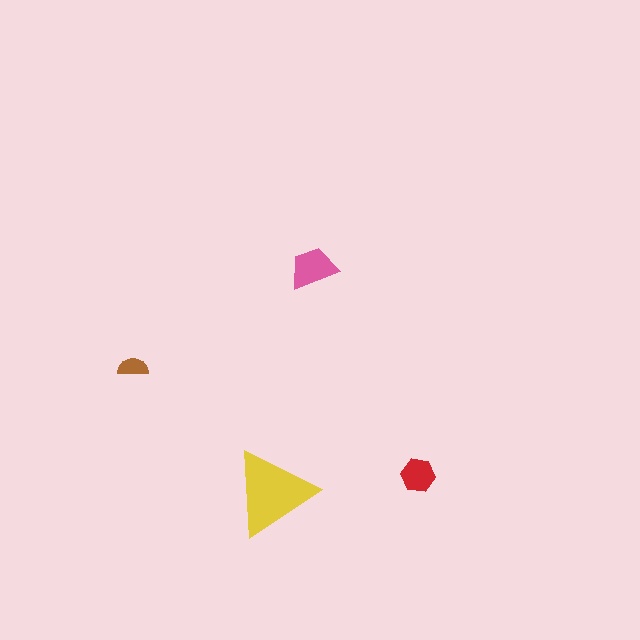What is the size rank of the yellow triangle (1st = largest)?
1st.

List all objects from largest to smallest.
The yellow triangle, the pink trapezoid, the red hexagon, the brown semicircle.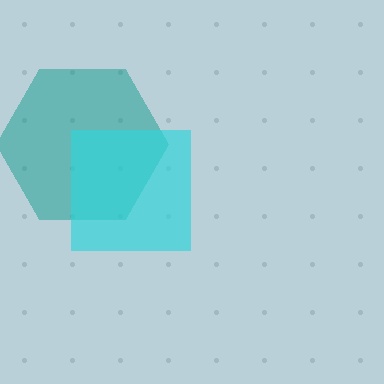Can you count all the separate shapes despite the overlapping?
Yes, there are 2 separate shapes.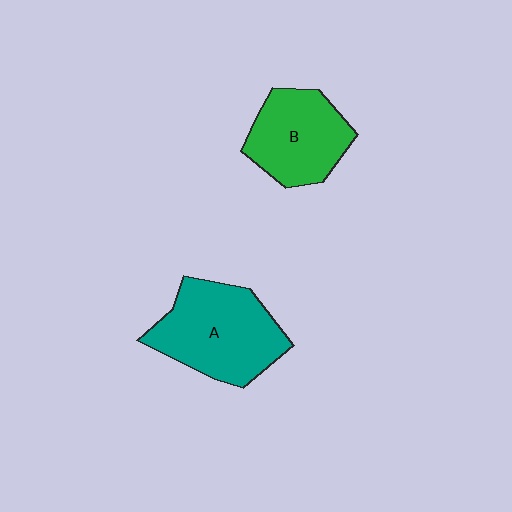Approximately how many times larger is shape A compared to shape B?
Approximately 1.3 times.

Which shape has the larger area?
Shape A (teal).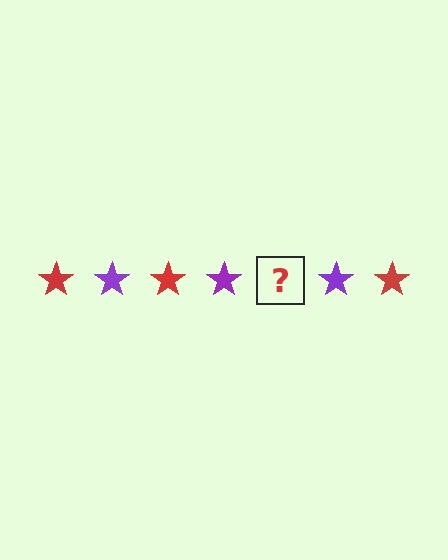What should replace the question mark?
The question mark should be replaced with a red star.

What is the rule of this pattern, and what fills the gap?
The rule is that the pattern cycles through red, purple stars. The gap should be filled with a red star.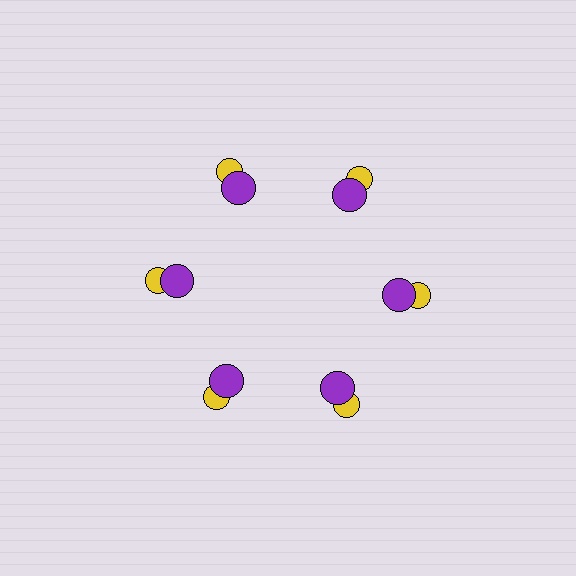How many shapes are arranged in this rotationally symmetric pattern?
There are 12 shapes, arranged in 6 groups of 2.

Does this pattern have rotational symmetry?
Yes, this pattern has 6-fold rotational symmetry. It looks the same after rotating 60 degrees around the center.